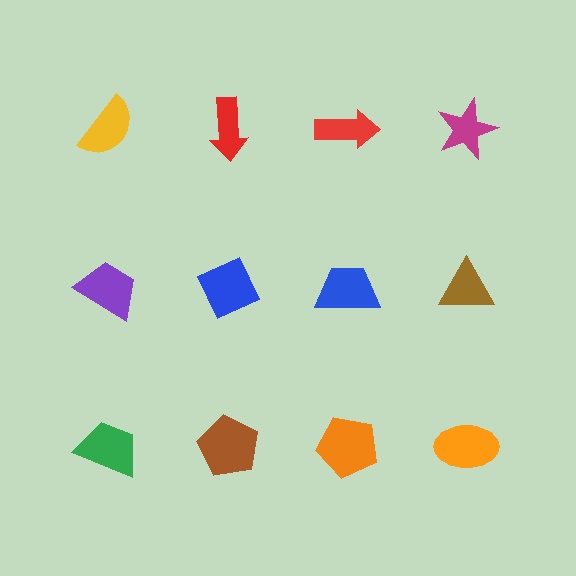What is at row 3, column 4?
An orange ellipse.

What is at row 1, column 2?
A red arrow.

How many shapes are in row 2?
4 shapes.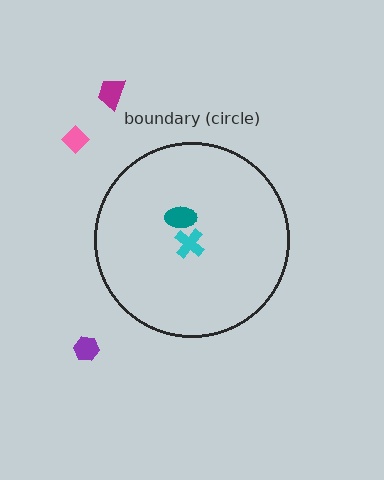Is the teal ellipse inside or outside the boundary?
Inside.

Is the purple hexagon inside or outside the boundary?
Outside.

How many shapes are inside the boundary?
2 inside, 3 outside.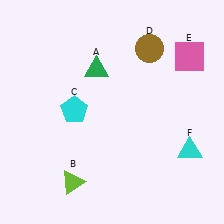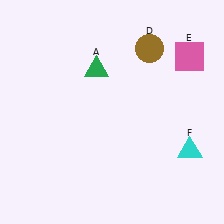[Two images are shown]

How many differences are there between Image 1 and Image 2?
There are 2 differences between the two images.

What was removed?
The cyan pentagon (C), the lime triangle (B) were removed in Image 2.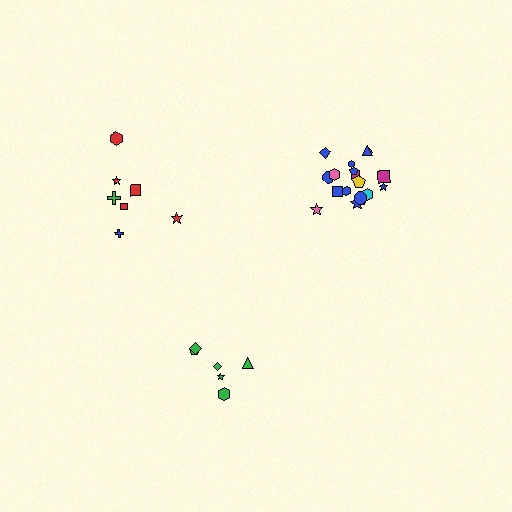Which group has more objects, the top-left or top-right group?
The top-right group.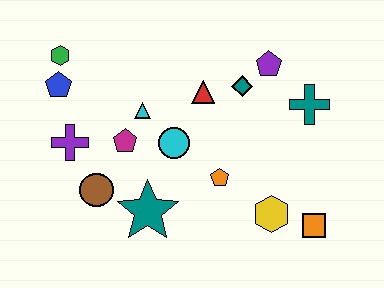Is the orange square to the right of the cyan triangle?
Yes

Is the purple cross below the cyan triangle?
Yes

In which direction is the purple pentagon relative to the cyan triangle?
The purple pentagon is to the right of the cyan triangle.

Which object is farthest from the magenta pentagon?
The orange square is farthest from the magenta pentagon.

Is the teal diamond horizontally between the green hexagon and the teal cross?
Yes